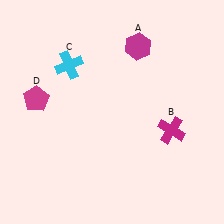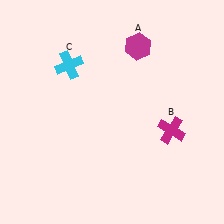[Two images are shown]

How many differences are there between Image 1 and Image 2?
There is 1 difference between the two images.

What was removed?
The magenta pentagon (D) was removed in Image 2.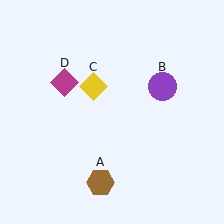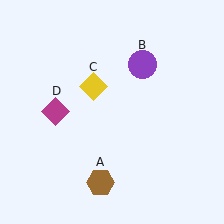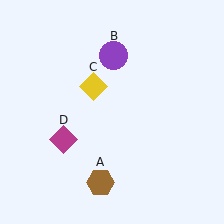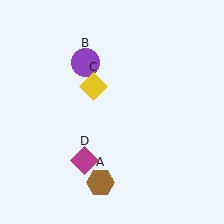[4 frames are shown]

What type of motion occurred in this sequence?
The purple circle (object B), magenta diamond (object D) rotated counterclockwise around the center of the scene.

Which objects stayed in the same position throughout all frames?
Brown hexagon (object A) and yellow diamond (object C) remained stationary.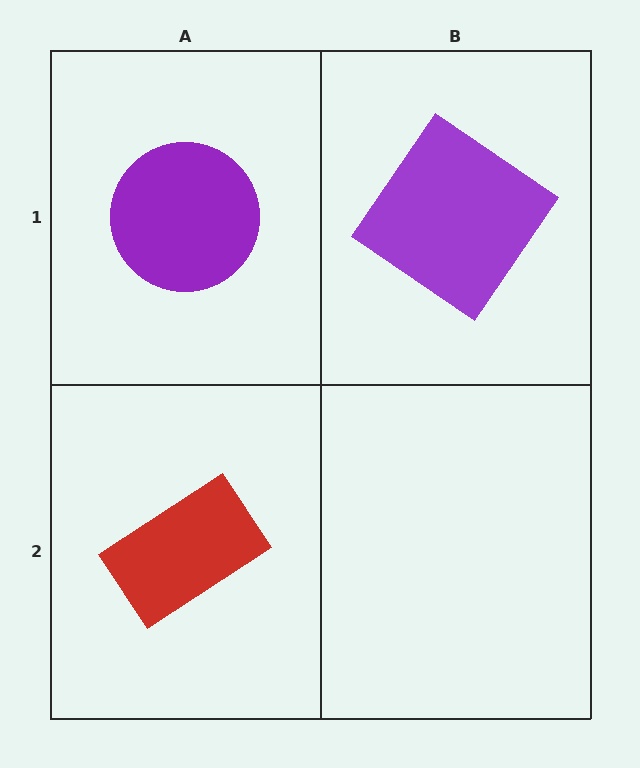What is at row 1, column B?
A purple diamond.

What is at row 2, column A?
A red rectangle.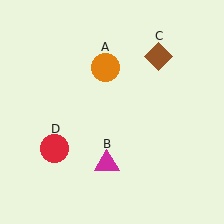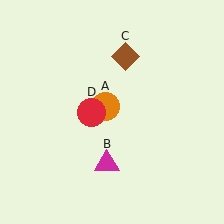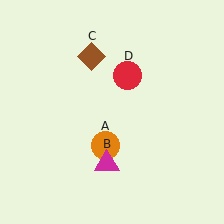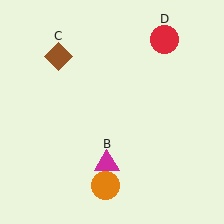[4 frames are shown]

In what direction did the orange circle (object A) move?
The orange circle (object A) moved down.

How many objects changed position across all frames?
3 objects changed position: orange circle (object A), brown diamond (object C), red circle (object D).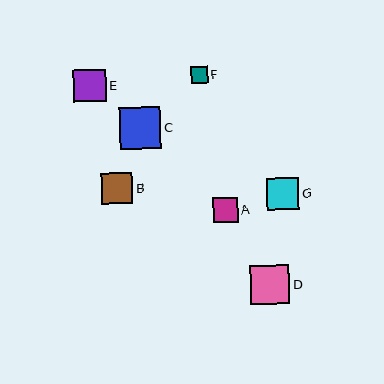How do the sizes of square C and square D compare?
Square C and square D are approximately the same size.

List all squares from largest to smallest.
From largest to smallest: C, D, G, E, B, A, F.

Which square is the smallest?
Square F is the smallest with a size of approximately 17 pixels.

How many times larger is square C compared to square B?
Square C is approximately 1.3 times the size of square B.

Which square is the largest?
Square C is the largest with a size of approximately 42 pixels.